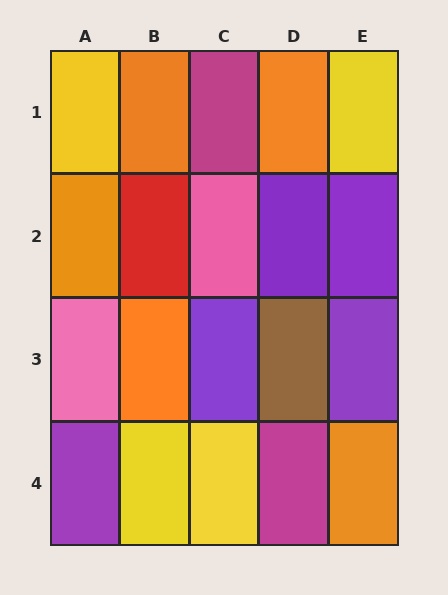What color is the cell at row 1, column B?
Orange.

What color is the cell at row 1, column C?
Magenta.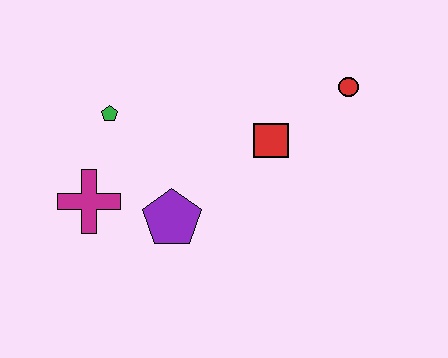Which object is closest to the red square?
The red circle is closest to the red square.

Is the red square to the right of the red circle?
No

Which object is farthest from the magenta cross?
The red circle is farthest from the magenta cross.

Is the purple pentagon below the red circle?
Yes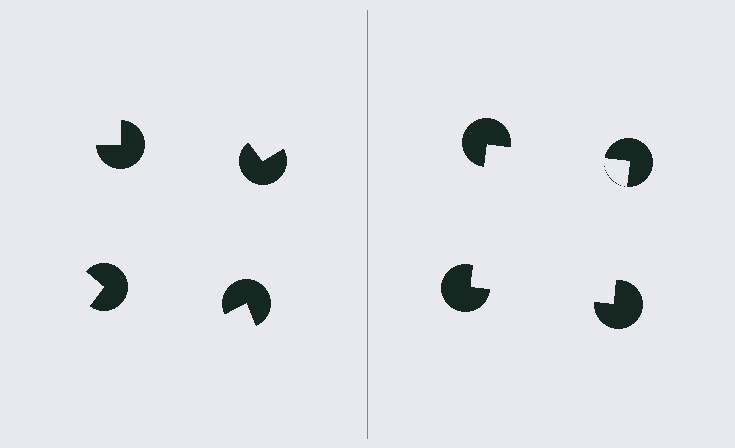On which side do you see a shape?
An illusory square appears on the right side. On the left side the wedge cuts are rotated, so no coherent shape forms.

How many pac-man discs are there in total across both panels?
8 — 4 on each side.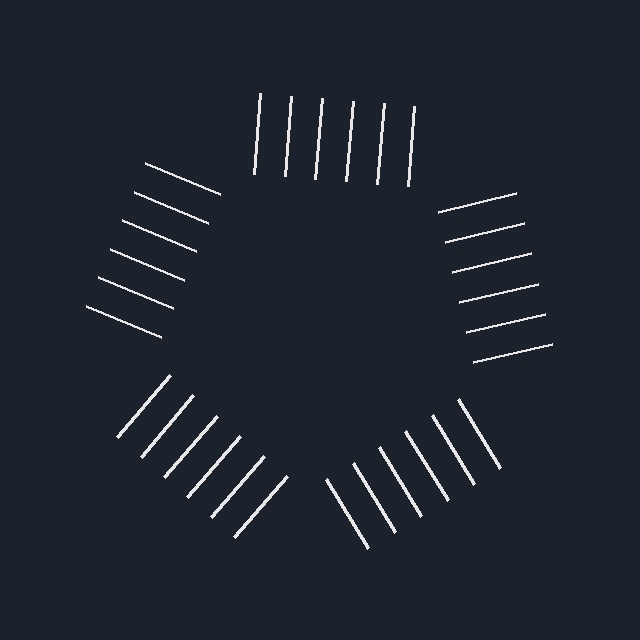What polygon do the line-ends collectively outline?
An illusory pentagon — the line segments terminate on its edges but no continuous stroke is drawn.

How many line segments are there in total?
30 — 6 along each of the 5 edges.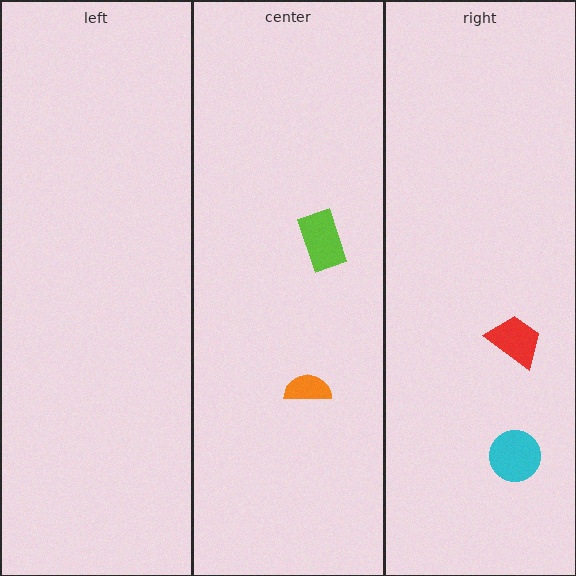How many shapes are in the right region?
2.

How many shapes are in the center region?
2.